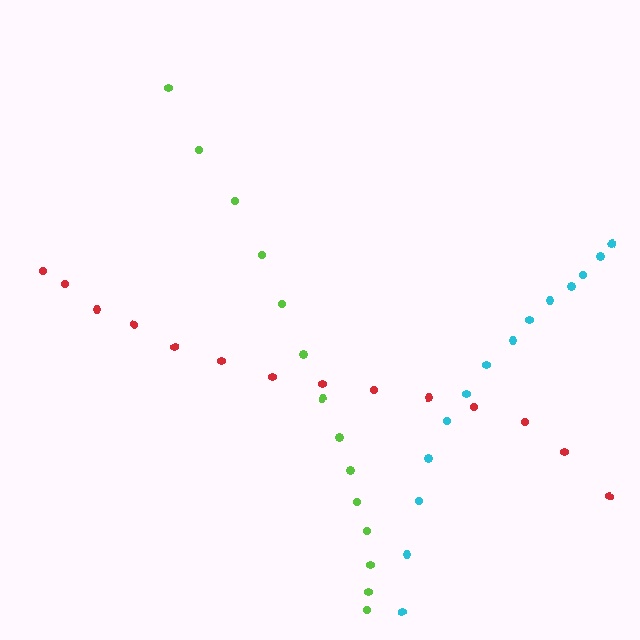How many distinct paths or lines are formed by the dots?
There are 3 distinct paths.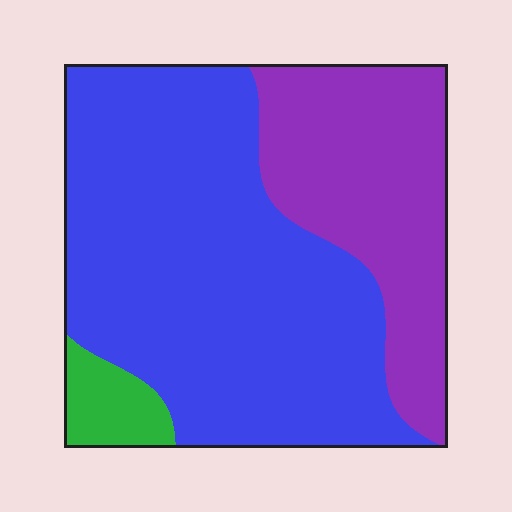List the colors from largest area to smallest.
From largest to smallest: blue, purple, green.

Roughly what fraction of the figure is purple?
Purple covers 30% of the figure.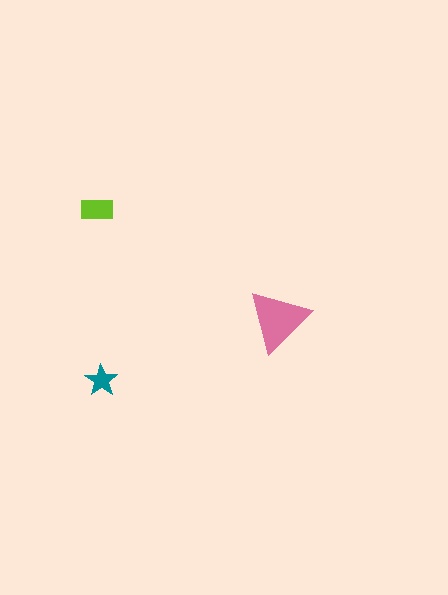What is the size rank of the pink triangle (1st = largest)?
1st.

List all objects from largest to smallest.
The pink triangle, the lime rectangle, the teal star.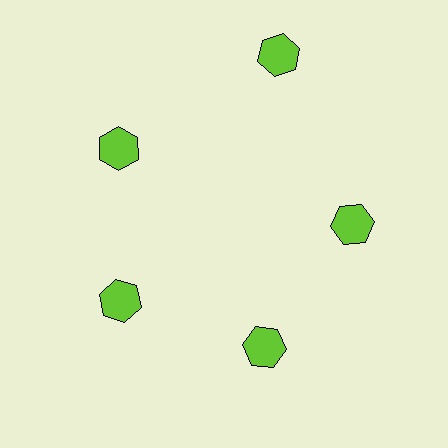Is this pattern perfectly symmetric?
No. The 5 lime hexagons are arranged in a ring, but one element near the 1 o'clock position is pushed outward from the center, breaking the 5-fold rotational symmetry.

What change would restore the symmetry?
The symmetry would be restored by moving it inward, back onto the ring so that all 5 hexagons sit at equal angles and equal distance from the center.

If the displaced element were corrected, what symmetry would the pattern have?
It would have 5-fold rotational symmetry — the pattern would map onto itself every 72 degrees.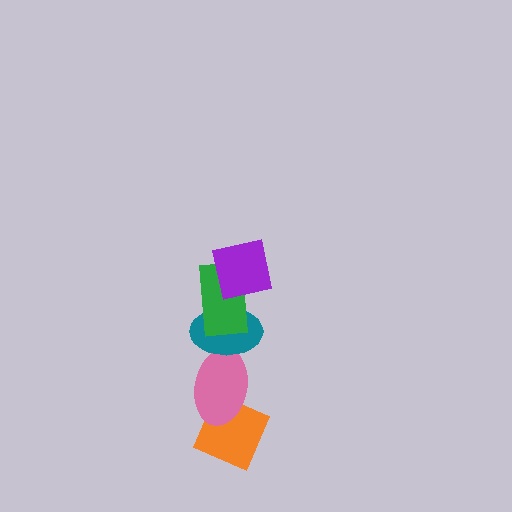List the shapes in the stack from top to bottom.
From top to bottom: the purple square, the green rectangle, the teal ellipse, the pink ellipse, the orange diamond.